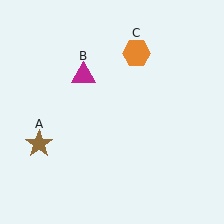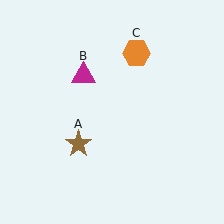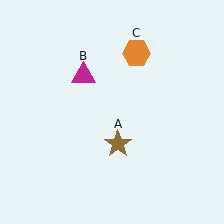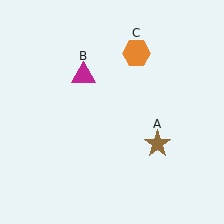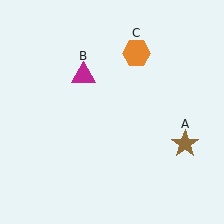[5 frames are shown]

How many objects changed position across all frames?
1 object changed position: brown star (object A).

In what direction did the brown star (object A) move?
The brown star (object A) moved right.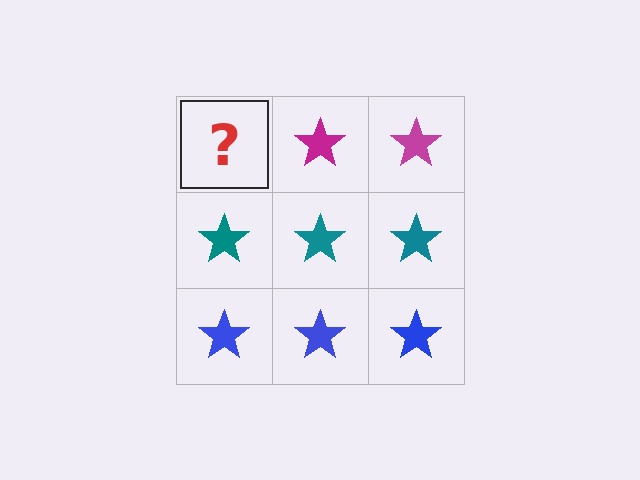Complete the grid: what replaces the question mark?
The question mark should be replaced with a magenta star.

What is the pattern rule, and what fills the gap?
The rule is that each row has a consistent color. The gap should be filled with a magenta star.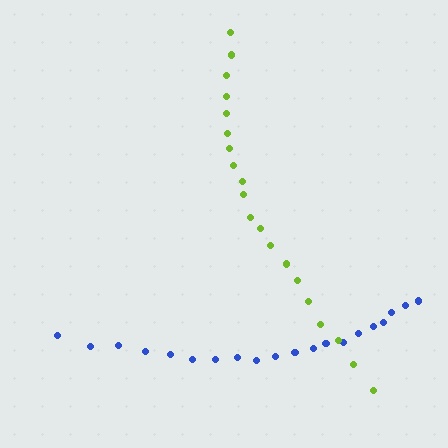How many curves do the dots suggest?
There are 2 distinct paths.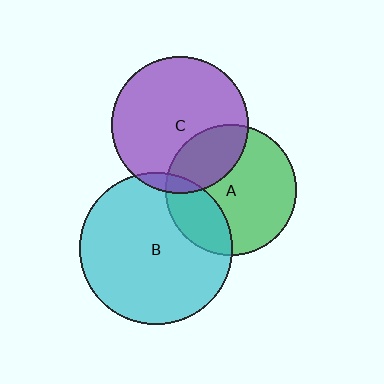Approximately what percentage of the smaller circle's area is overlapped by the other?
Approximately 5%.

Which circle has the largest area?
Circle B (cyan).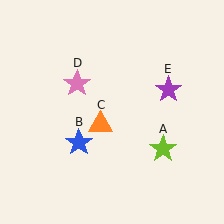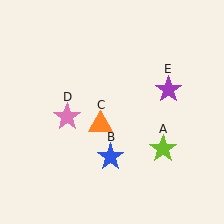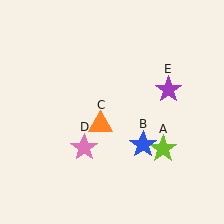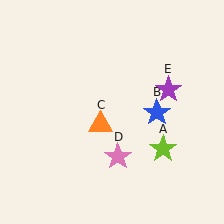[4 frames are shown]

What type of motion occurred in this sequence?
The blue star (object B), pink star (object D) rotated counterclockwise around the center of the scene.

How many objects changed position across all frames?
2 objects changed position: blue star (object B), pink star (object D).